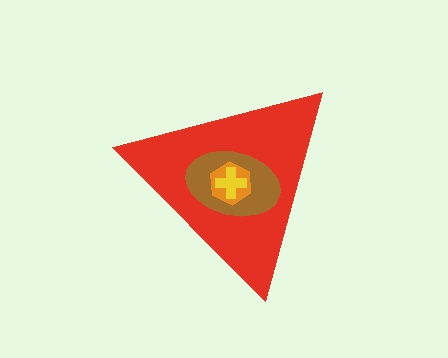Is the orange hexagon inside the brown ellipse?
Yes.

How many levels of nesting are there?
4.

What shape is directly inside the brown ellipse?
The orange hexagon.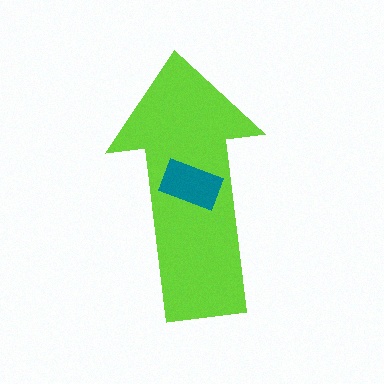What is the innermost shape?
The teal rectangle.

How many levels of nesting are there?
2.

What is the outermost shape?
The lime arrow.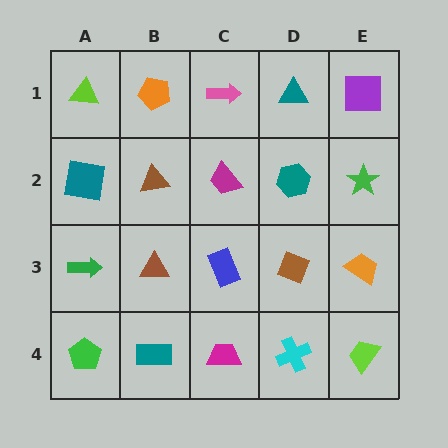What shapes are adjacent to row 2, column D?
A teal triangle (row 1, column D), a brown diamond (row 3, column D), a magenta trapezoid (row 2, column C), a green star (row 2, column E).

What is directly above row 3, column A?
A teal square.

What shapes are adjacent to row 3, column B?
A brown triangle (row 2, column B), a teal rectangle (row 4, column B), a green arrow (row 3, column A), a blue rectangle (row 3, column C).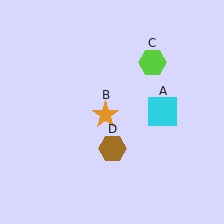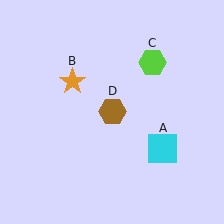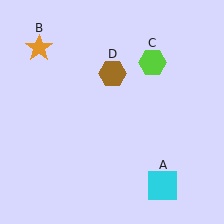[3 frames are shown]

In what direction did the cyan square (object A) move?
The cyan square (object A) moved down.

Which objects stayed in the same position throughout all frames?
Lime hexagon (object C) remained stationary.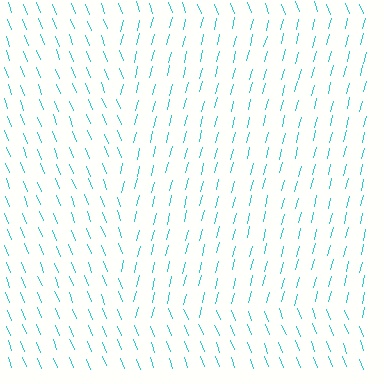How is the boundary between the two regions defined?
The boundary is defined purely by a change in line orientation (approximately 36 degrees difference). All lines are the same color and thickness.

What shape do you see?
I see a rectangle.